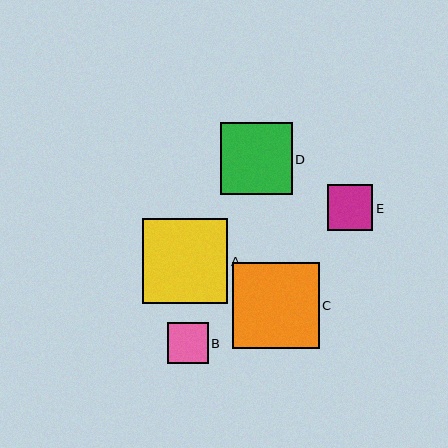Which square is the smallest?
Square B is the smallest with a size of approximately 41 pixels.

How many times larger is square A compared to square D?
Square A is approximately 1.2 times the size of square D.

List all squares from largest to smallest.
From largest to smallest: C, A, D, E, B.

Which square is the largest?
Square C is the largest with a size of approximately 87 pixels.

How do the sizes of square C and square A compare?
Square C and square A are approximately the same size.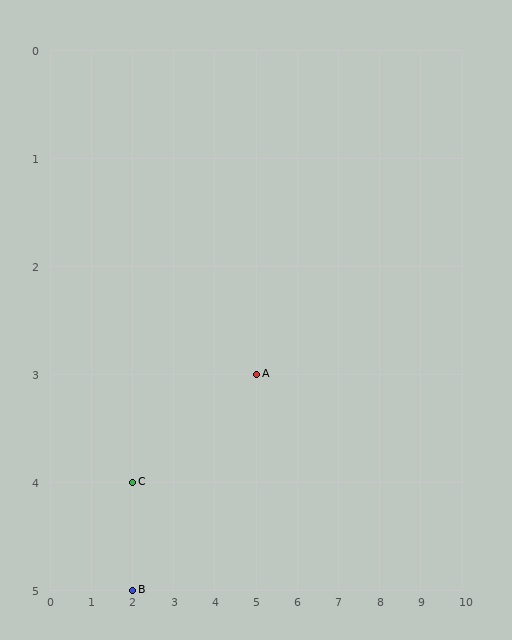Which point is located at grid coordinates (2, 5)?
Point B is at (2, 5).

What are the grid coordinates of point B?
Point B is at grid coordinates (2, 5).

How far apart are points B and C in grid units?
Points B and C are 1 row apart.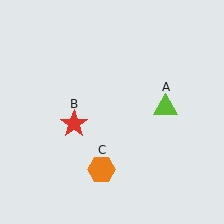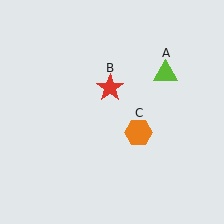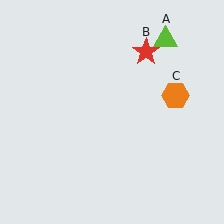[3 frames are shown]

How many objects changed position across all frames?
3 objects changed position: lime triangle (object A), red star (object B), orange hexagon (object C).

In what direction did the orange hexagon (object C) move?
The orange hexagon (object C) moved up and to the right.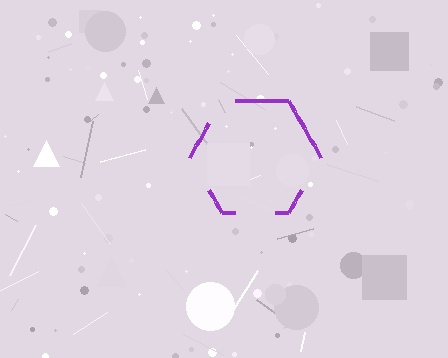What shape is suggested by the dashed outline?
The dashed outline suggests a hexagon.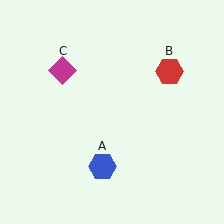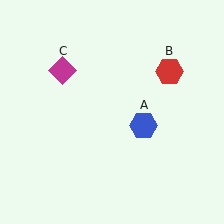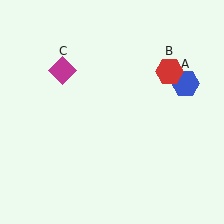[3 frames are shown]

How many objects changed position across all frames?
1 object changed position: blue hexagon (object A).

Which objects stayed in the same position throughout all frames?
Red hexagon (object B) and magenta diamond (object C) remained stationary.